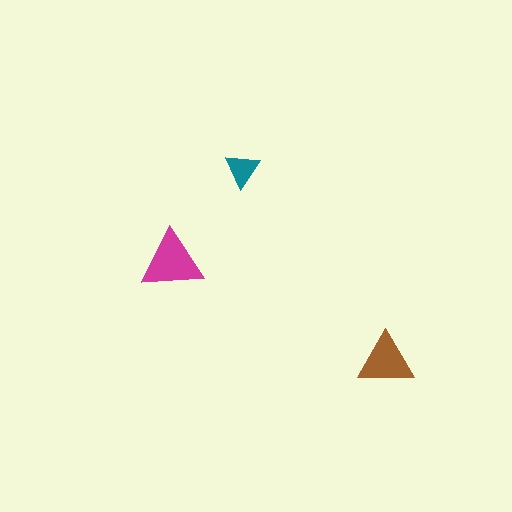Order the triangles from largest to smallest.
the magenta one, the brown one, the teal one.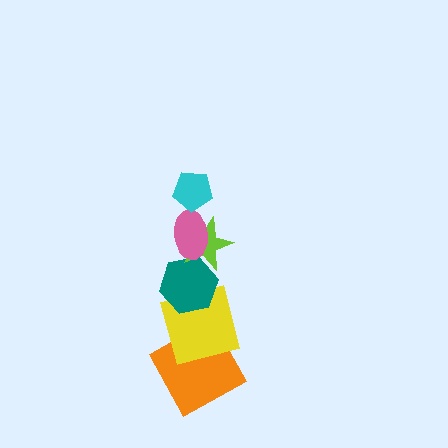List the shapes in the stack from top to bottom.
From top to bottom: the cyan pentagon, the pink ellipse, the lime star, the teal hexagon, the yellow square, the orange square.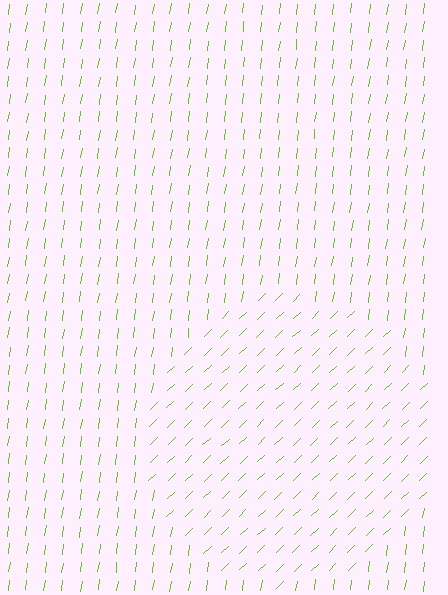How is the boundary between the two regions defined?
The boundary is defined purely by a change in line orientation (approximately 38 degrees difference). All lines are the same color and thickness.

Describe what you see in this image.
The image is filled with small lime line segments. A circle region in the image has lines oriented differently from the surrounding lines, creating a visible texture boundary.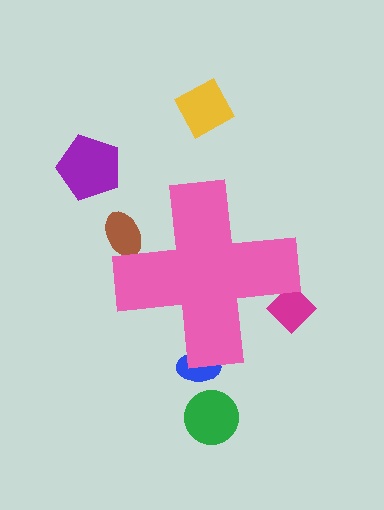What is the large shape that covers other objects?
A pink cross.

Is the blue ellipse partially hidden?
Yes, the blue ellipse is partially hidden behind the pink cross.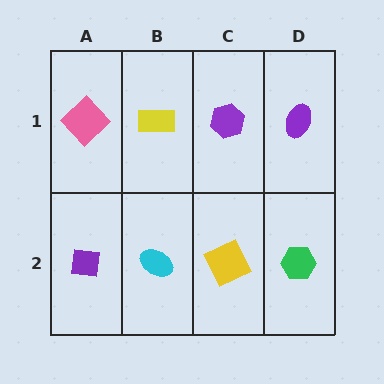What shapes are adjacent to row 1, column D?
A green hexagon (row 2, column D), a purple hexagon (row 1, column C).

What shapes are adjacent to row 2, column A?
A pink diamond (row 1, column A), a cyan ellipse (row 2, column B).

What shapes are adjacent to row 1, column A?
A purple square (row 2, column A), a yellow rectangle (row 1, column B).